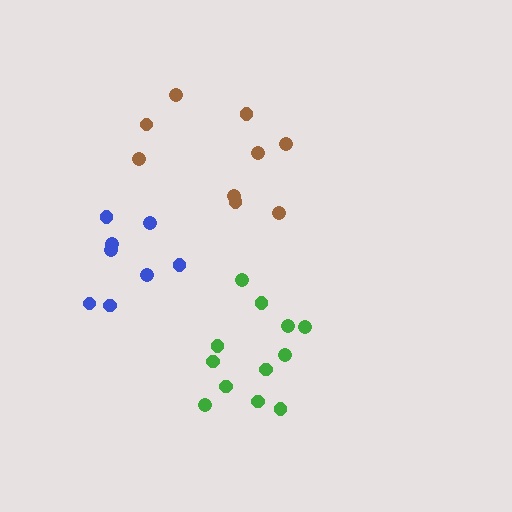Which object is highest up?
The brown cluster is topmost.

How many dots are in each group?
Group 1: 12 dots, Group 2: 9 dots, Group 3: 8 dots (29 total).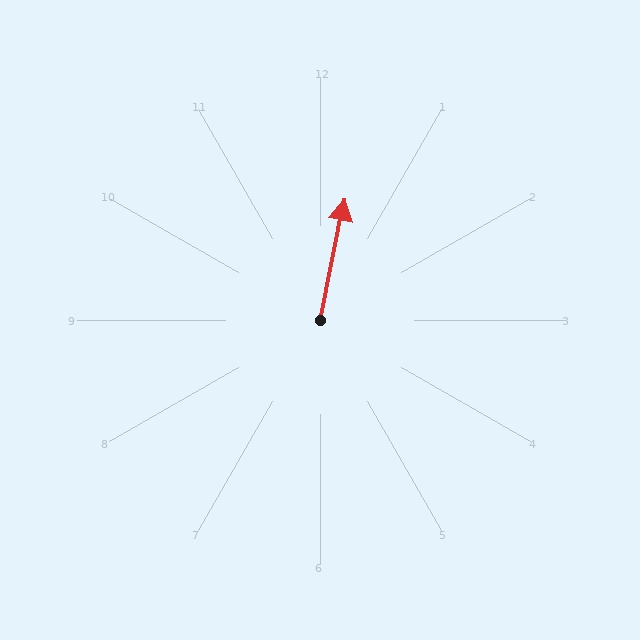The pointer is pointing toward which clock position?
Roughly 12 o'clock.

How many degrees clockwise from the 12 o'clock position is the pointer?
Approximately 11 degrees.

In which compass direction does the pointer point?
North.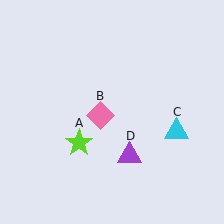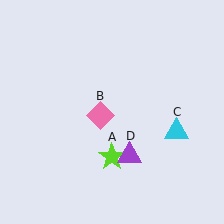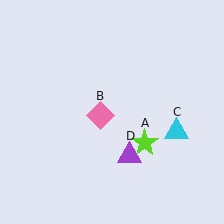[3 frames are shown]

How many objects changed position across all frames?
1 object changed position: lime star (object A).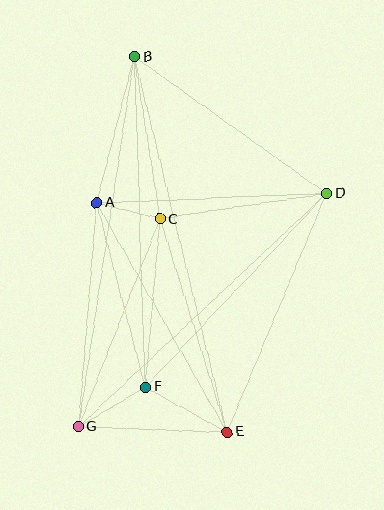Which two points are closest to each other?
Points A and C are closest to each other.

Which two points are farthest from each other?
Points B and E are farthest from each other.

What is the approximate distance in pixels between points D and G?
The distance between D and G is approximately 340 pixels.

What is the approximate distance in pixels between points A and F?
The distance between A and F is approximately 191 pixels.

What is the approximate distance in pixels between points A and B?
The distance between A and B is approximately 151 pixels.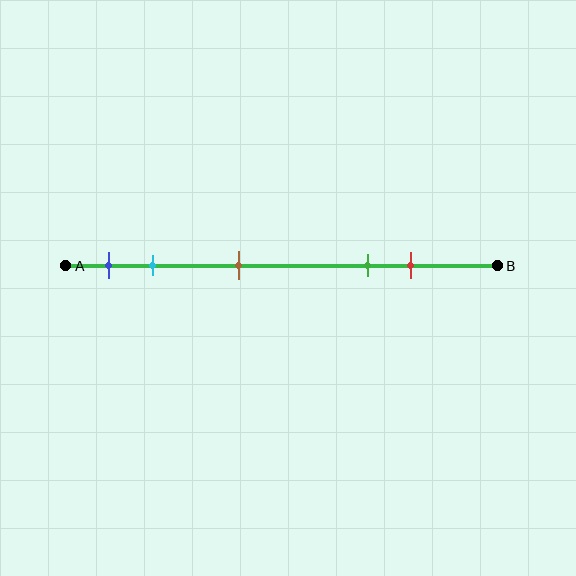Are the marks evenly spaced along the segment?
No, the marks are not evenly spaced.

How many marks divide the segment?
There are 5 marks dividing the segment.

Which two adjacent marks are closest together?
The blue and cyan marks are the closest adjacent pair.